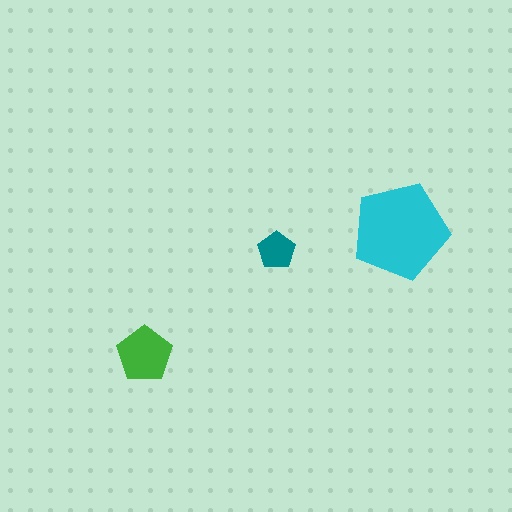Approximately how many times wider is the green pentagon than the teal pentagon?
About 1.5 times wider.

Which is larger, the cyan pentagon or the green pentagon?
The cyan one.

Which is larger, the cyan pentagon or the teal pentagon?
The cyan one.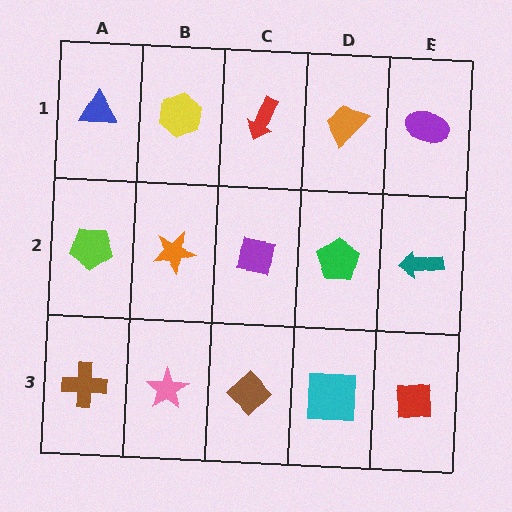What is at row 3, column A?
A brown cross.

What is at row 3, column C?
A brown diamond.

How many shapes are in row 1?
5 shapes.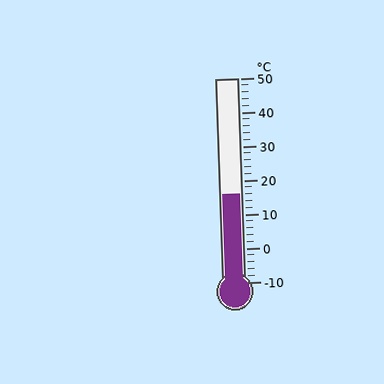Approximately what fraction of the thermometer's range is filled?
The thermometer is filled to approximately 45% of its range.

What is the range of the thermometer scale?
The thermometer scale ranges from -10°C to 50°C.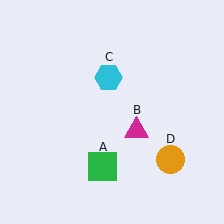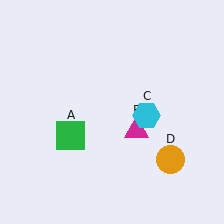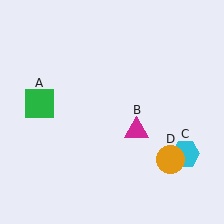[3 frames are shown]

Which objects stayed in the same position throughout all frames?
Magenta triangle (object B) and orange circle (object D) remained stationary.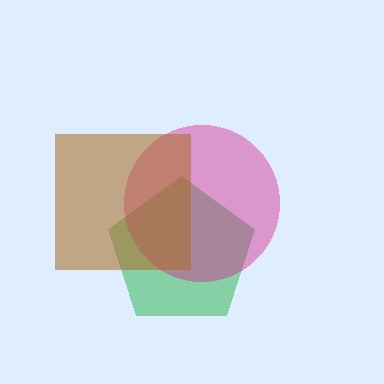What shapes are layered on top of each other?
The layered shapes are: a green pentagon, a magenta circle, a brown square.